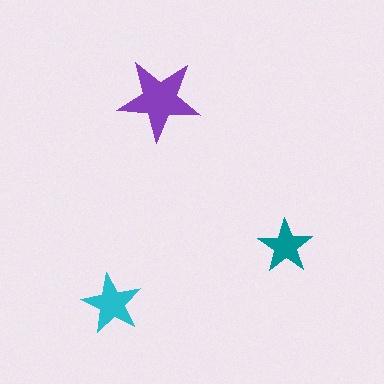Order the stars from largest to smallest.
the purple one, the cyan one, the teal one.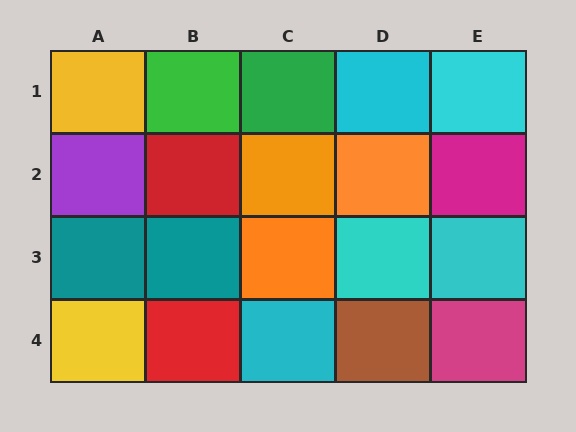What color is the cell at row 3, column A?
Teal.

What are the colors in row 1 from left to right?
Yellow, green, green, cyan, cyan.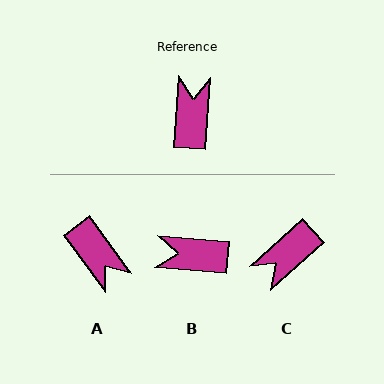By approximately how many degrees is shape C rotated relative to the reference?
Approximately 135 degrees counter-clockwise.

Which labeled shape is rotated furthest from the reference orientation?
A, about 140 degrees away.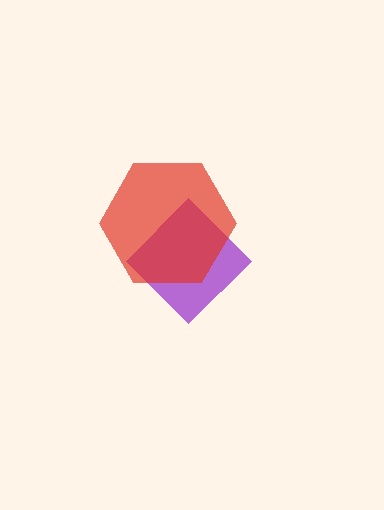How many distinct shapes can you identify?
There are 2 distinct shapes: a purple diamond, a red hexagon.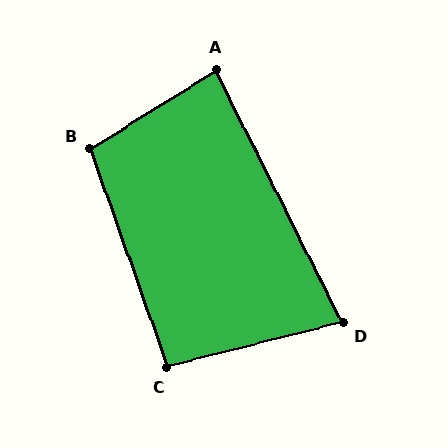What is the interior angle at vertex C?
Approximately 95 degrees (obtuse).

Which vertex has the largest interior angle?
B, at approximately 102 degrees.